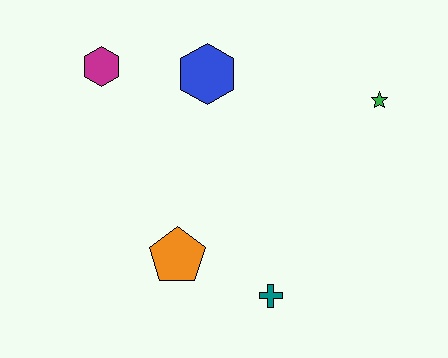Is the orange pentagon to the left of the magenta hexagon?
No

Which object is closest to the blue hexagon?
The magenta hexagon is closest to the blue hexagon.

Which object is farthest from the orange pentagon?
The green star is farthest from the orange pentagon.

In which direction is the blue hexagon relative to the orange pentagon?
The blue hexagon is above the orange pentagon.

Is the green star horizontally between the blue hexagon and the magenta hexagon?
No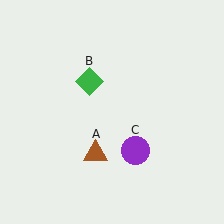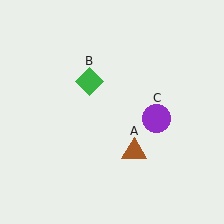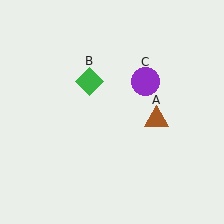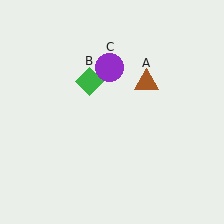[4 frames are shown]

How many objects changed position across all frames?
2 objects changed position: brown triangle (object A), purple circle (object C).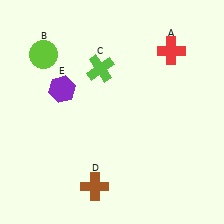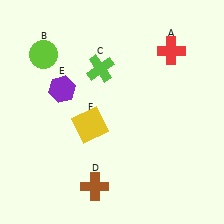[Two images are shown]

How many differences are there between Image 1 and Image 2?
There is 1 difference between the two images.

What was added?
A yellow square (F) was added in Image 2.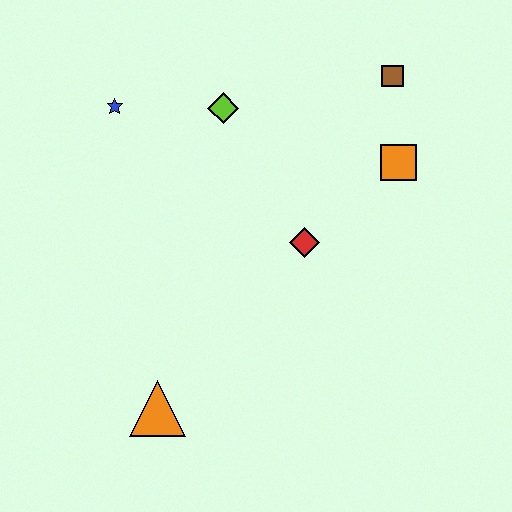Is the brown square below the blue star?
No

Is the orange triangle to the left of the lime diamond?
Yes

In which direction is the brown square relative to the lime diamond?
The brown square is to the right of the lime diamond.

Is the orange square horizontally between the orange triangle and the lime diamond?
No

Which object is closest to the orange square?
The brown square is closest to the orange square.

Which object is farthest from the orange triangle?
The brown square is farthest from the orange triangle.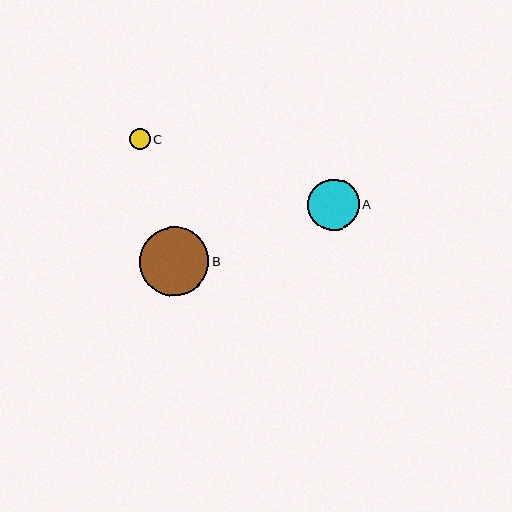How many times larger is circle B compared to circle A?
Circle B is approximately 1.3 times the size of circle A.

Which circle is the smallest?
Circle C is the smallest with a size of approximately 21 pixels.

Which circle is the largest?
Circle B is the largest with a size of approximately 69 pixels.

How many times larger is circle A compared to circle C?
Circle A is approximately 2.4 times the size of circle C.